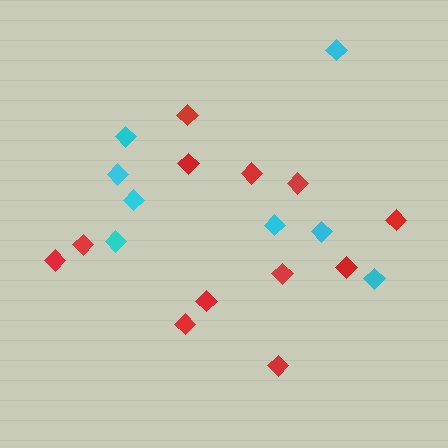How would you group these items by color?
There are 2 groups: one group of red diamonds (12) and one group of cyan diamonds (8).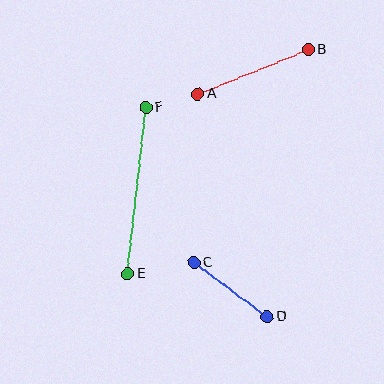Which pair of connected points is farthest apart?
Points E and F are farthest apart.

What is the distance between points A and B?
The distance is approximately 119 pixels.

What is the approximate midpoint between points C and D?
The midpoint is at approximately (231, 290) pixels.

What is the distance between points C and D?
The distance is approximately 91 pixels.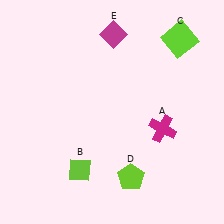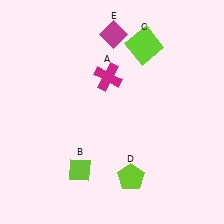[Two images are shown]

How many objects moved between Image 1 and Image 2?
2 objects moved between the two images.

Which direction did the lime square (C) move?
The lime square (C) moved left.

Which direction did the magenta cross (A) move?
The magenta cross (A) moved left.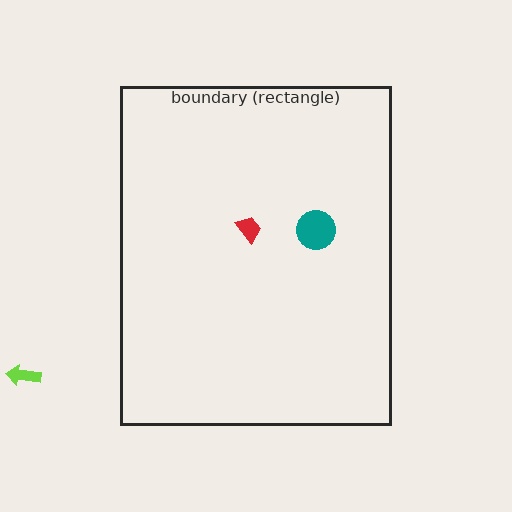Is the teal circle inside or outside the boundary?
Inside.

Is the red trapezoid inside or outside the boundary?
Inside.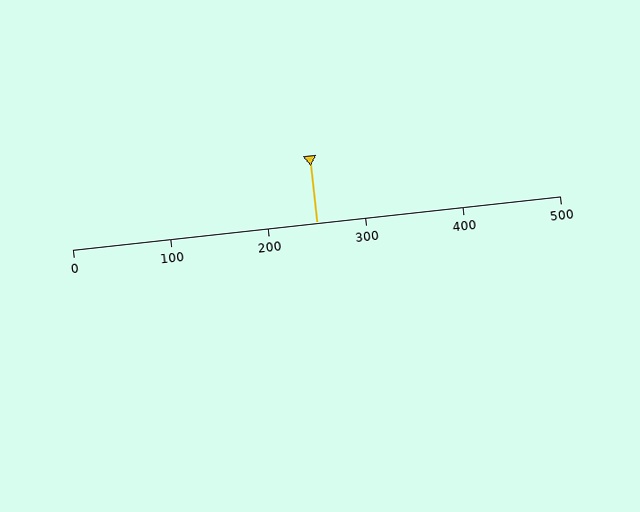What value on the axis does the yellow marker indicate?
The marker indicates approximately 250.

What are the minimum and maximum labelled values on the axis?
The axis runs from 0 to 500.